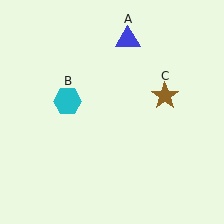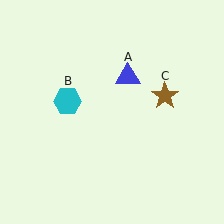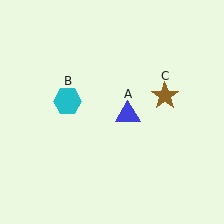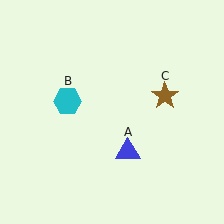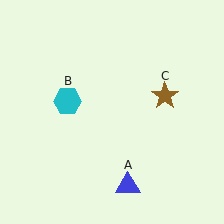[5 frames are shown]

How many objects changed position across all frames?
1 object changed position: blue triangle (object A).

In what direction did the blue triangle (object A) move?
The blue triangle (object A) moved down.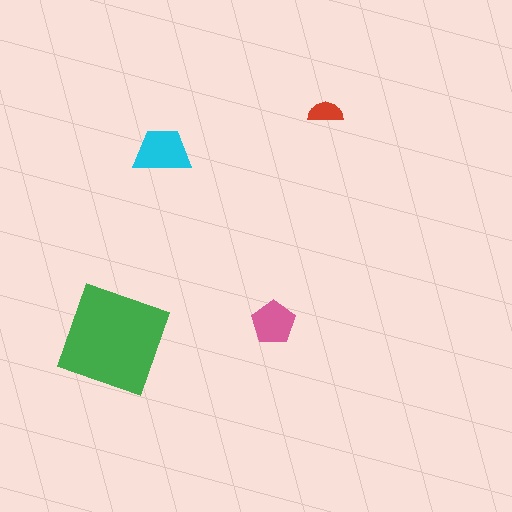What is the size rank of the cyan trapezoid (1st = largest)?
2nd.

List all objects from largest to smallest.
The green square, the cyan trapezoid, the pink pentagon, the red semicircle.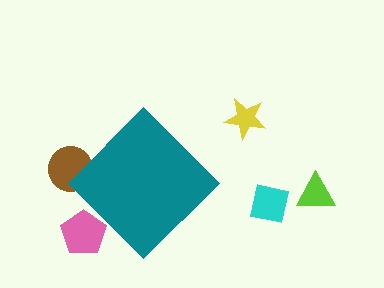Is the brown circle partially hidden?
Yes, the brown circle is partially hidden behind the teal diamond.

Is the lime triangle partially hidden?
No, the lime triangle is fully visible.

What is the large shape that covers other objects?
A teal diamond.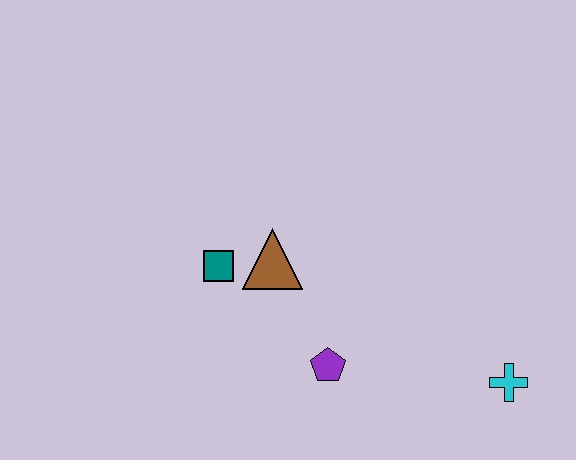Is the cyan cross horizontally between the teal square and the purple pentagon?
No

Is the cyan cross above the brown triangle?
No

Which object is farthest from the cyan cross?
The teal square is farthest from the cyan cross.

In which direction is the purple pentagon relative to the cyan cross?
The purple pentagon is to the left of the cyan cross.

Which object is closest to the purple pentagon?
The brown triangle is closest to the purple pentagon.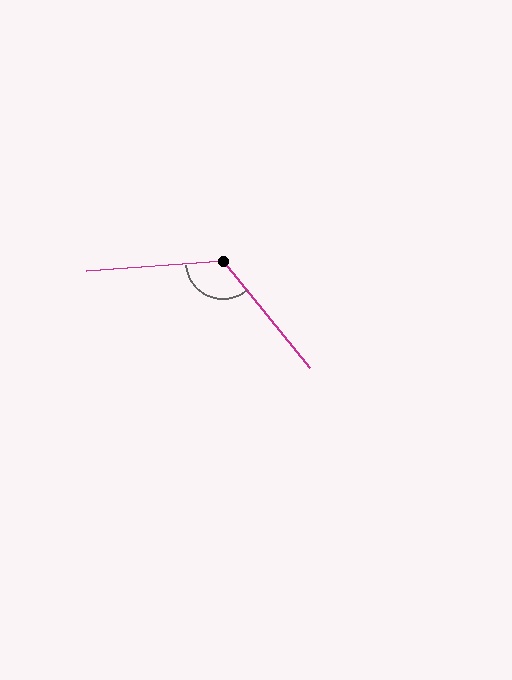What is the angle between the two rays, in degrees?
Approximately 125 degrees.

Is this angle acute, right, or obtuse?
It is obtuse.